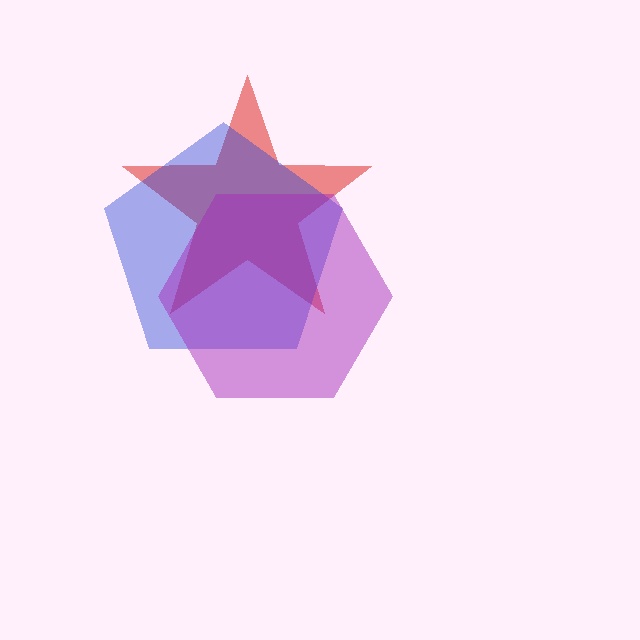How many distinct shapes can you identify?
There are 3 distinct shapes: a red star, a blue pentagon, a purple hexagon.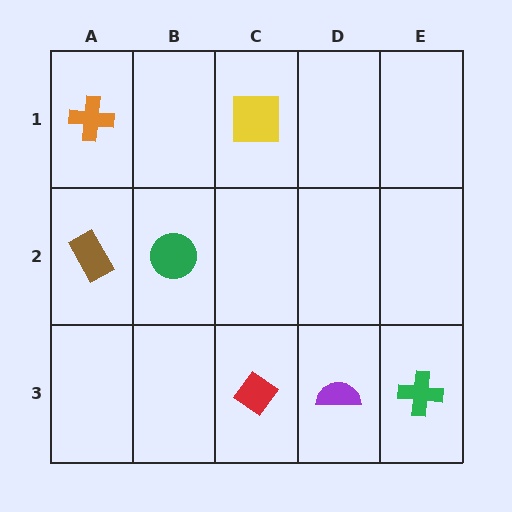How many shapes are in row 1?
2 shapes.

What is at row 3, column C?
A red diamond.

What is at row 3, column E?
A green cross.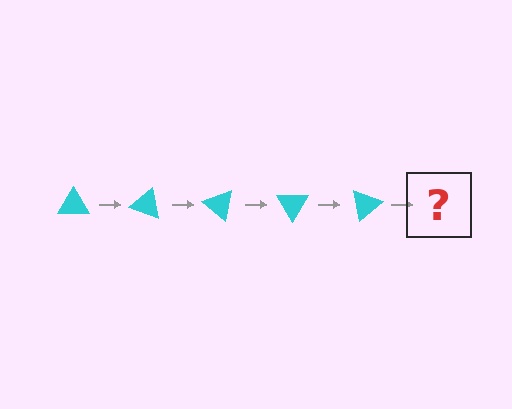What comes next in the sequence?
The next element should be a cyan triangle rotated 100 degrees.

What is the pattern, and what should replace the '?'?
The pattern is that the triangle rotates 20 degrees each step. The '?' should be a cyan triangle rotated 100 degrees.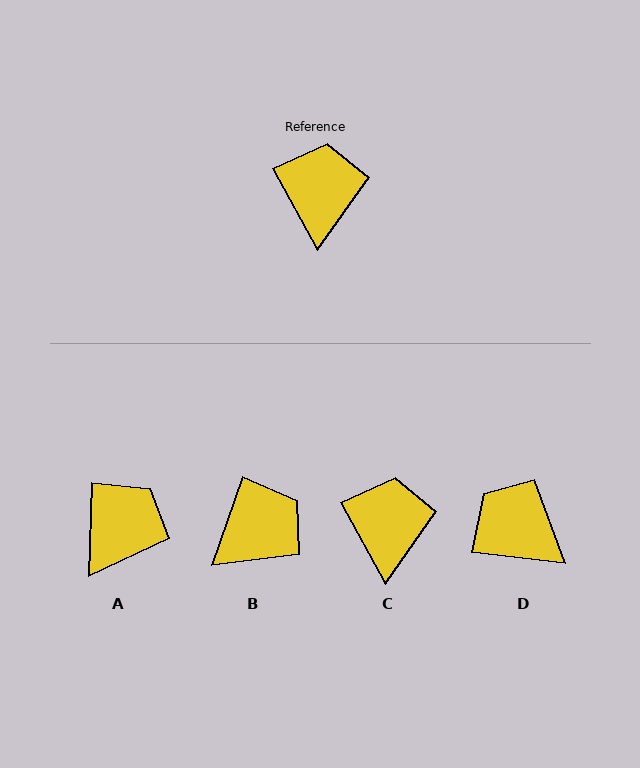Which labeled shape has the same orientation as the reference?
C.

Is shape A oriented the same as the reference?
No, it is off by about 30 degrees.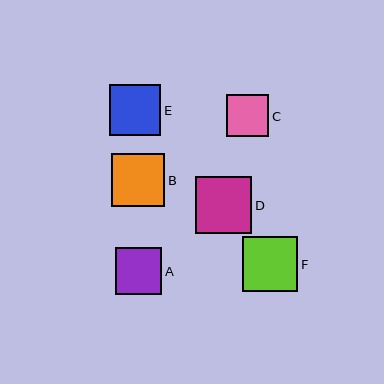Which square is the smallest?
Square C is the smallest with a size of approximately 42 pixels.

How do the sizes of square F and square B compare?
Square F and square B are approximately the same size.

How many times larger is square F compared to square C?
Square F is approximately 1.3 times the size of square C.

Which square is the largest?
Square D is the largest with a size of approximately 56 pixels.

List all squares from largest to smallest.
From largest to smallest: D, F, B, E, A, C.